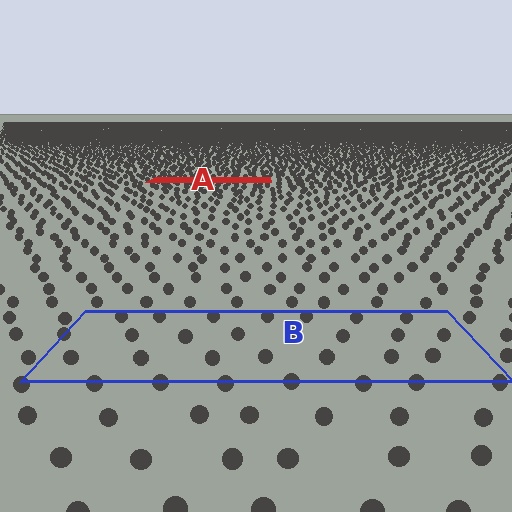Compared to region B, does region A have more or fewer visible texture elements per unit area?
Region A has more texture elements per unit area — they are packed more densely because it is farther away.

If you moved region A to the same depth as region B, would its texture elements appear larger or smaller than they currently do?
They would appear larger. At a closer depth, the same texture elements are projected at a bigger on-screen size.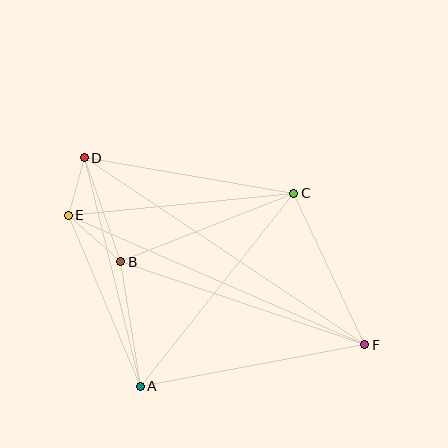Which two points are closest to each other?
Points D and E are closest to each other.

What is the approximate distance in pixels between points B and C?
The distance between B and C is approximately 186 pixels.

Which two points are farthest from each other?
Points D and F are farthest from each other.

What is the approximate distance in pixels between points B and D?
The distance between B and D is approximately 110 pixels.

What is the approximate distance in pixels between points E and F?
The distance between E and F is approximately 324 pixels.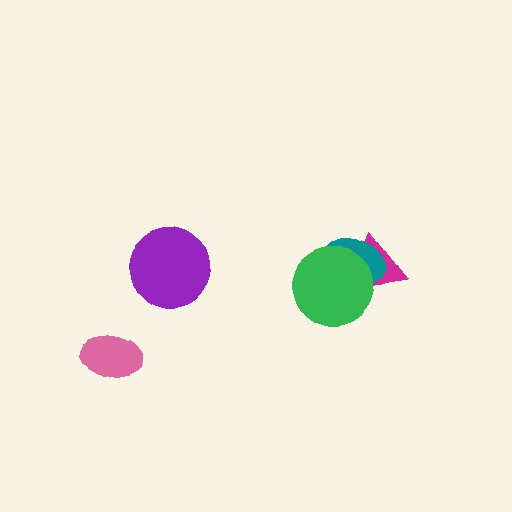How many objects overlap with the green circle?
2 objects overlap with the green circle.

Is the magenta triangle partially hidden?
Yes, it is partially covered by another shape.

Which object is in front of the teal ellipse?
The green circle is in front of the teal ellipse.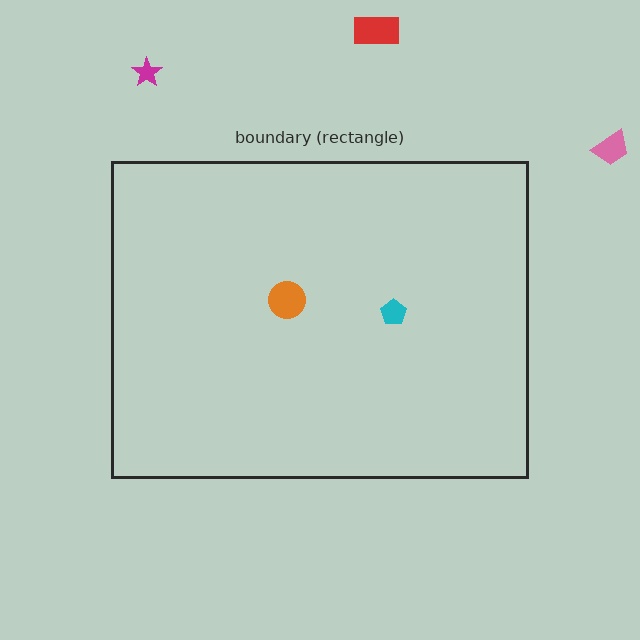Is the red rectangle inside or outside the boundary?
Outside.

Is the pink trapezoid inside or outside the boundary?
Outside.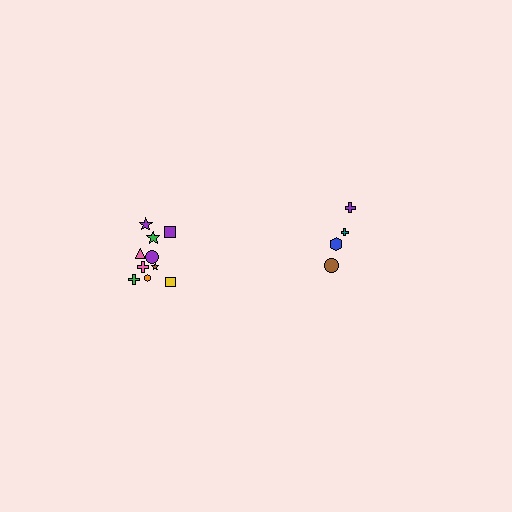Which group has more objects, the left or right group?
The left group.